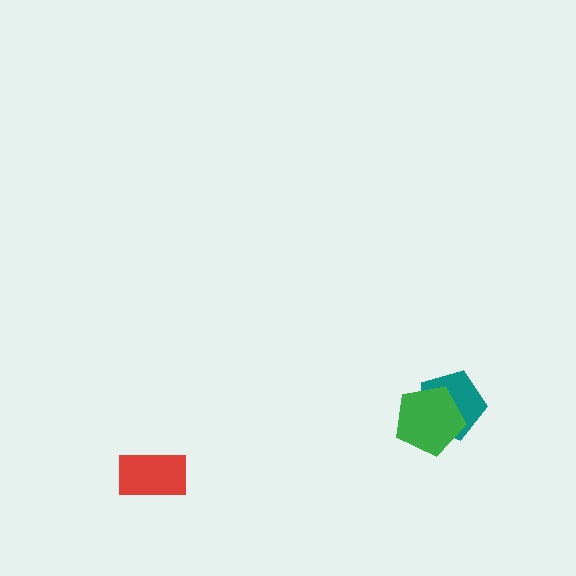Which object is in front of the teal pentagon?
The green pentagon is in front of the teal pentagon.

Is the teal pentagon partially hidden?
Yes, it is partially covered by another shape.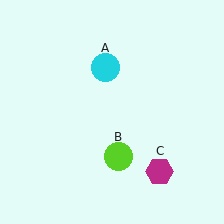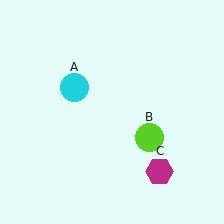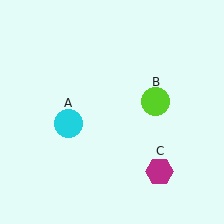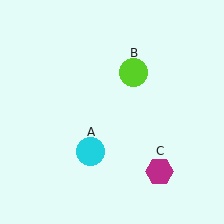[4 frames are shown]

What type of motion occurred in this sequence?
The cyan circle (object A), lime circle (object B) rotated counterclockwise around the center of the scene.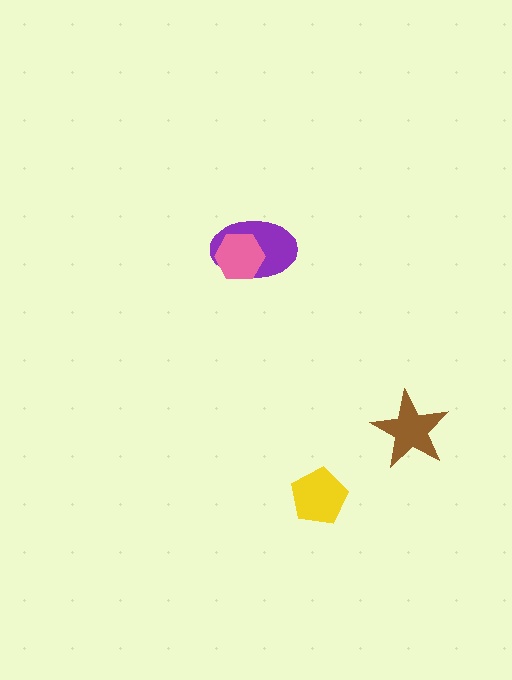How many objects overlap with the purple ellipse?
1 object overlaps with the purple ellipse.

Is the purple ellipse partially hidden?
Yes, it is partially covered by another shape.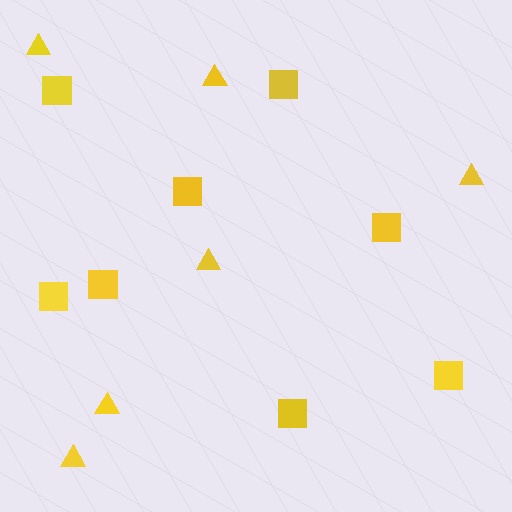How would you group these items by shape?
There are 2 groups: one group of triangles (6) and one group of squares (8).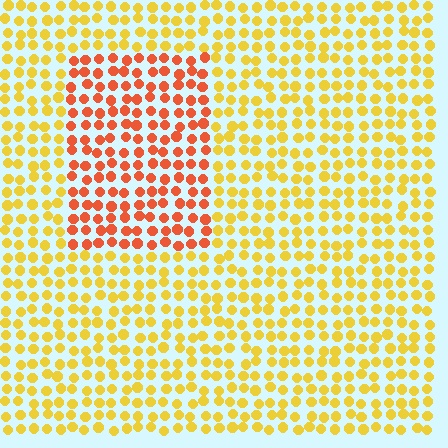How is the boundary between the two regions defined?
The boundary is defined purely by a slight shift in hue (about 39 degrees). Spacing, size, and orientation are identical on both sides.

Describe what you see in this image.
The image is filled with small yellow elements in a uniform arrangement. A rectangle-shaped region is visible where the elements are tinted to a slightly different hue, forming a subtle color boundary.